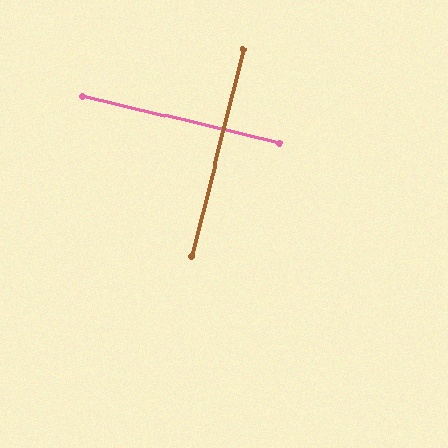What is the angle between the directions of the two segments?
Approximately 89 degrees.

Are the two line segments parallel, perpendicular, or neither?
Perpendicular — they meet at approximately 89°.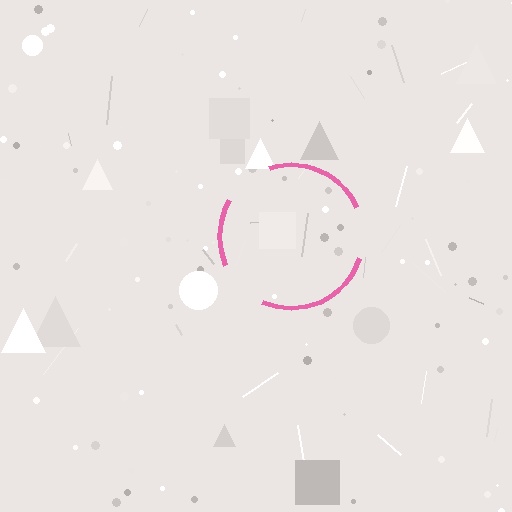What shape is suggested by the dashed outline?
The dashed outline suggests a circle.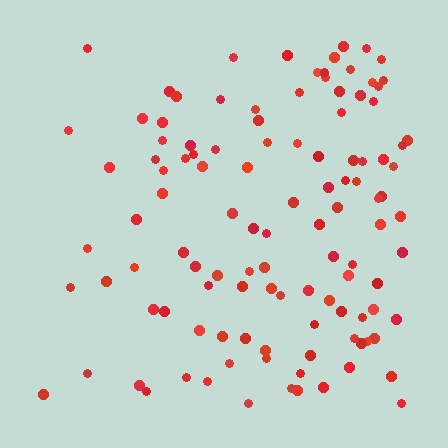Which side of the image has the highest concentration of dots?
The right.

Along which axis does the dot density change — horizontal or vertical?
Horizontal.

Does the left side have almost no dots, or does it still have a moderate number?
Still a moderate number, just noticeably fewer than the right.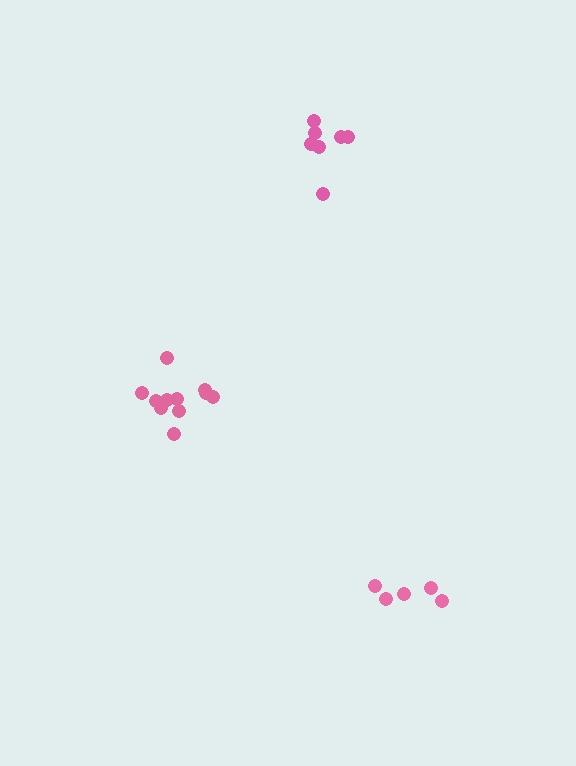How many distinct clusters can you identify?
There are 3 distinct clusters.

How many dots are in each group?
Group 1: 5 dots, Group 2: 7 dots, Group 3: 11 dots (23 total).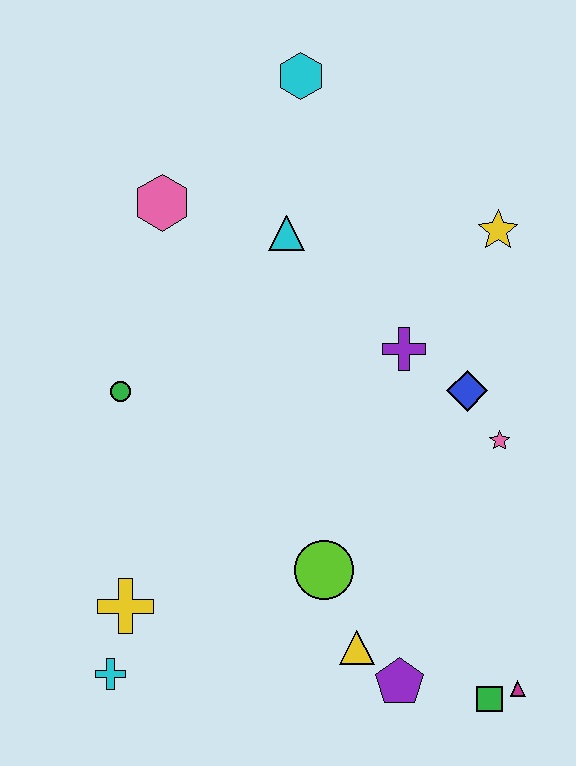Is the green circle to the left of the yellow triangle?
Yes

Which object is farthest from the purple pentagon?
The cyan hexagon is farthest from the purple pentagon.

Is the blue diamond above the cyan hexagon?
No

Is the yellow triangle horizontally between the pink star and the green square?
No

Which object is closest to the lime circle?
The yellow triangle is closest to the lime circle.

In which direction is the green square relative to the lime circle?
The green square is to the right of the lime circle.